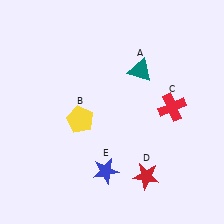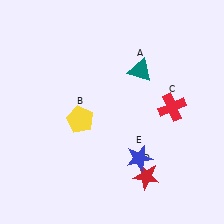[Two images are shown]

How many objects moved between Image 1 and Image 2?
1 object moved between the two images.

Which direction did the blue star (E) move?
The blue star (E) moved right.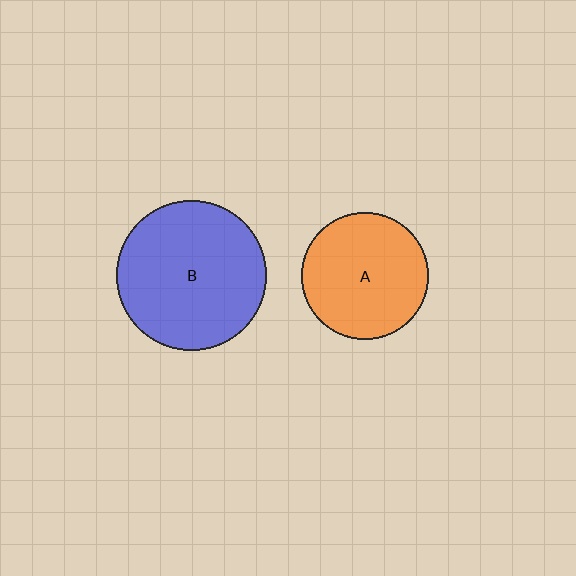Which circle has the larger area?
Circle B (blue).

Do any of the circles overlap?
No, none of the circles overlap.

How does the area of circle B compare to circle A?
Approximately 1.4 times.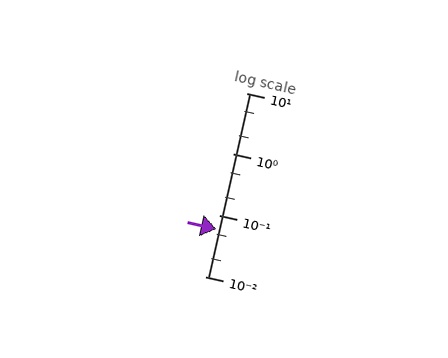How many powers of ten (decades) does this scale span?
The scale spans 3 decades, from 0.01 to 10.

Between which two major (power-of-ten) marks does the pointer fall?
The pointer is between 0.01 and 0.1.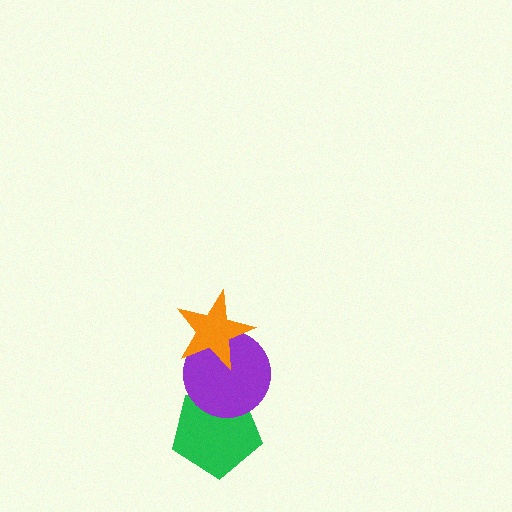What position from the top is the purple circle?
The purple circle is 2nd from the top.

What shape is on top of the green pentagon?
The purple circle is on top of the green pentagon.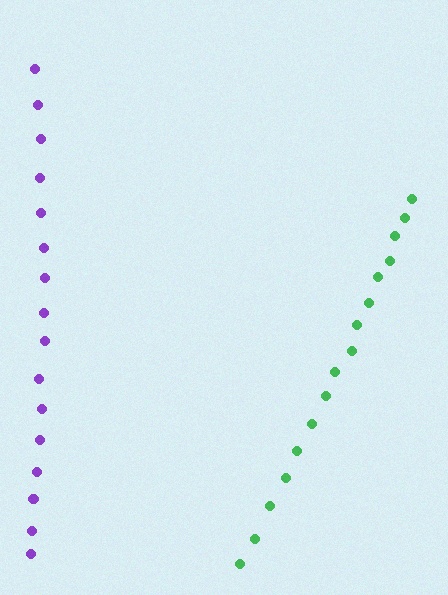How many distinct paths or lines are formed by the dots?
There are 2 distinct paths.